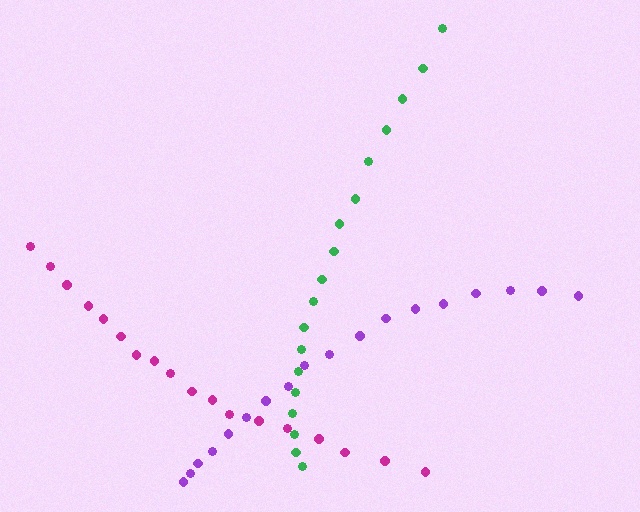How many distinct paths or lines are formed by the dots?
There are 3 distinct paths.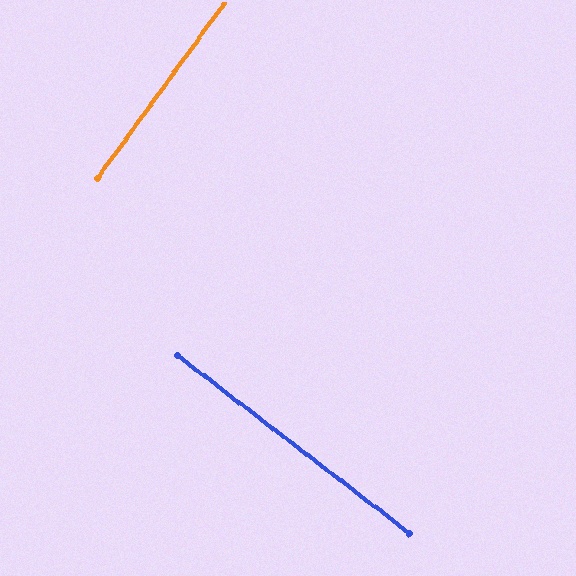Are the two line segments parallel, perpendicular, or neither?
Perpendicular — they meet at approximately 89°.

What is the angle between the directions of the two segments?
Approximately 89 degrees.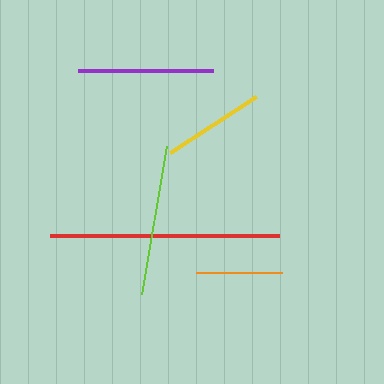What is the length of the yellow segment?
The yellow segment is approximately 103 pixels long.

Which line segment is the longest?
The red line is the longest at approximately 229 pixels.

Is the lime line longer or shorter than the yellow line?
The lime line is longer than the yellow line.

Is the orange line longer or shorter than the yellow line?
The yellow line is longer than the orange line.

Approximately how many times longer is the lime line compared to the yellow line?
The lime line is approximately 1.5 times the length of the yellow line.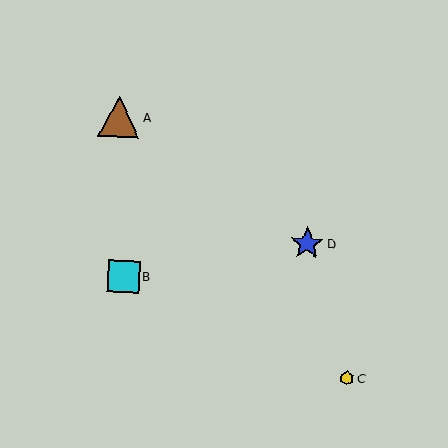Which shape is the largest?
The brown triangle (labeled A) is the largest.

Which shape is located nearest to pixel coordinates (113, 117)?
The brown triangle (labeled A) at (119, 117) is nearest to that location.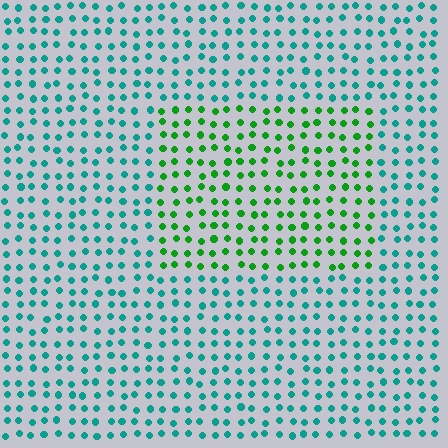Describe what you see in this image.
The image is filled with small teal elements in a uniform arrangement. A rectangle-shaped region is visible where the elements are tinted to a slightly different hue, forming a subtle color boundary.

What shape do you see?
I see a rectangle.